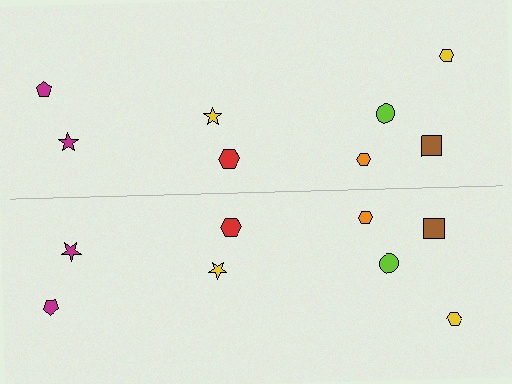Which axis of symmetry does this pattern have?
The pattern has a horizontal axis of symmetry running through the center of the image.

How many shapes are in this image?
There are 16 shapes in this image.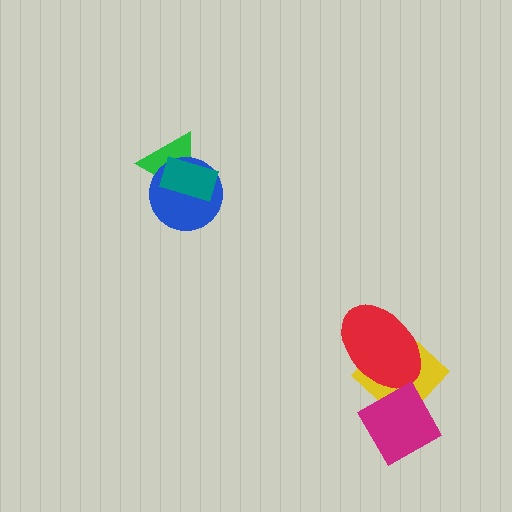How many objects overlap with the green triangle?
2 objects overlap with the green triangle.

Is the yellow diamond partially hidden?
Yes, it is partially covered by another shape.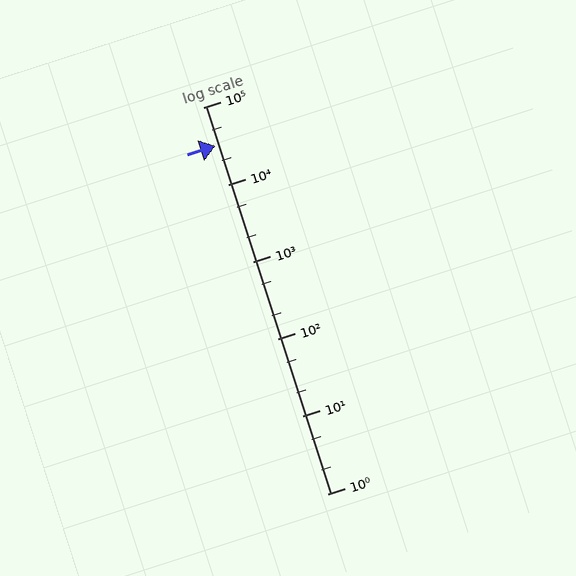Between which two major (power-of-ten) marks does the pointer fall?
The pointer is between 10000 and 100000.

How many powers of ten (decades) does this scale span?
The scale spans 5 decades, from 1 to 100000.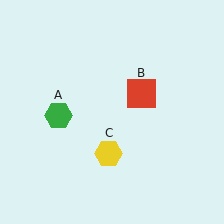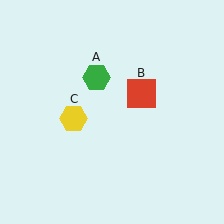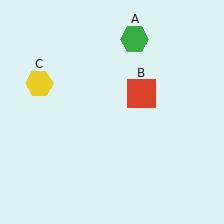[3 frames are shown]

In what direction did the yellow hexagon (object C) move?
The yellow hexagon (object C) moved up and to the left.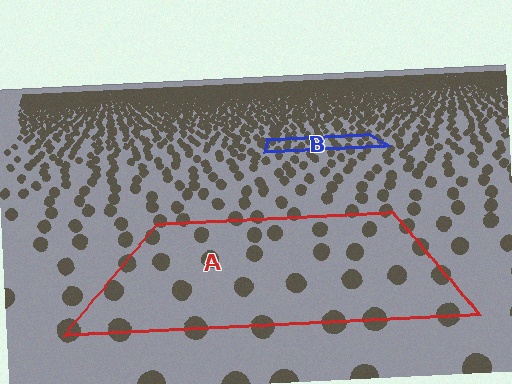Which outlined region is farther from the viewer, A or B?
Region B is farther from the viewer — the texture elements inside it appear smaller and more densely packed.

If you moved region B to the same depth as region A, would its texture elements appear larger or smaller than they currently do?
They would appear larger. At a closer depth, the same texture elements are projected at a bigger on-screen size.